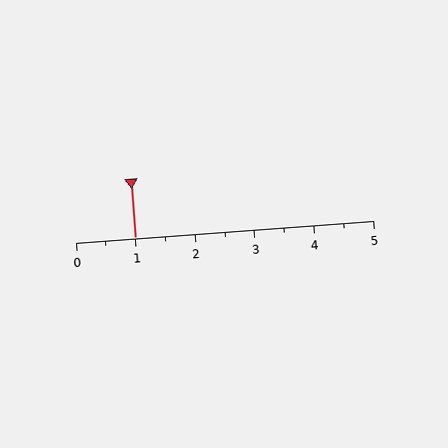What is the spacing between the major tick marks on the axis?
The major ticks are spaced 1 apart.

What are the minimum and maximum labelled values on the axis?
The axis runs from 0 to 5.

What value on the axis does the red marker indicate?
The marker indicates approximately 1.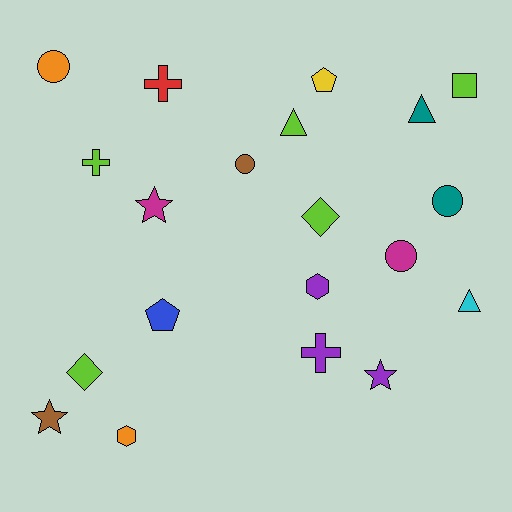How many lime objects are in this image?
There are 5 lime objects.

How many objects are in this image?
There are 20 objects.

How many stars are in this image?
There are 3 stars.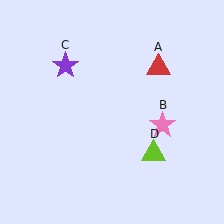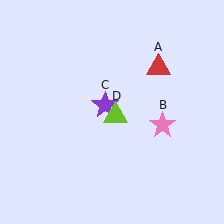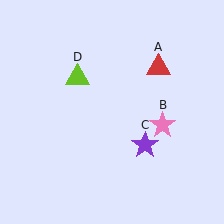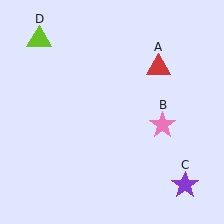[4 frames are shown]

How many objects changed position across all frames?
2 objects changed position: purple star (object C), lime triangle (object D).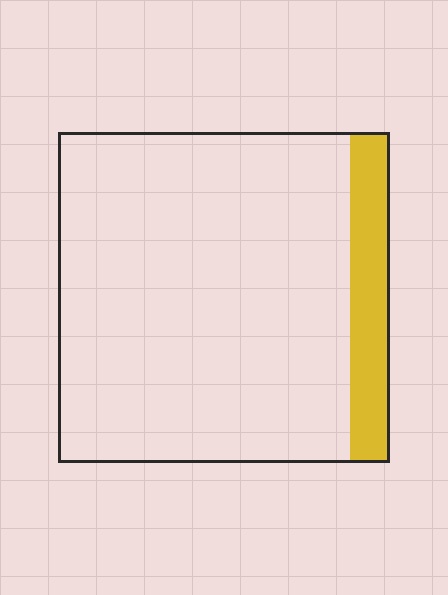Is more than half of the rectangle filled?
No.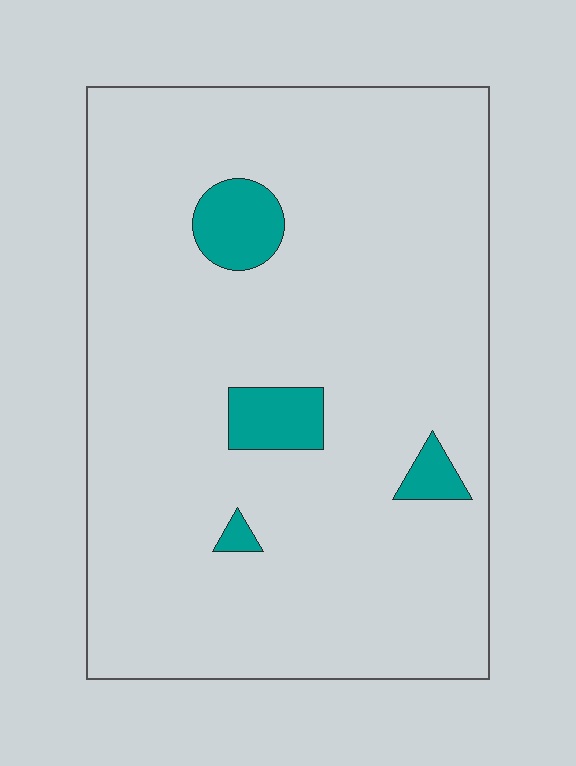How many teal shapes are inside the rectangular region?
4.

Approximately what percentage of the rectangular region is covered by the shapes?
Approximately 5%.